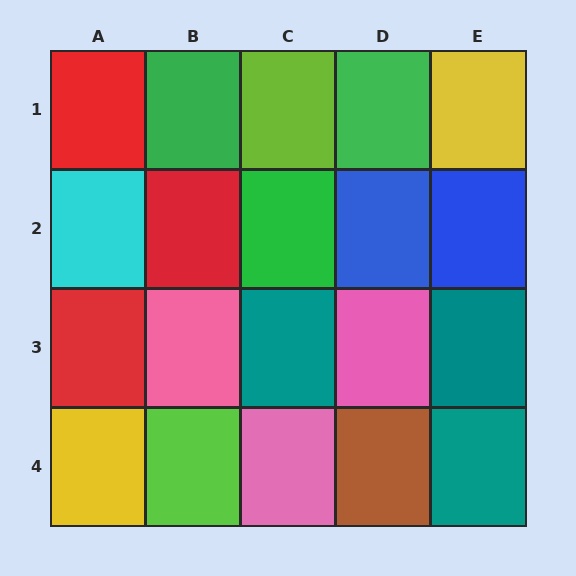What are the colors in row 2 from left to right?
Cyan, red, green, blue, blue.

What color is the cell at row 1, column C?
Lime.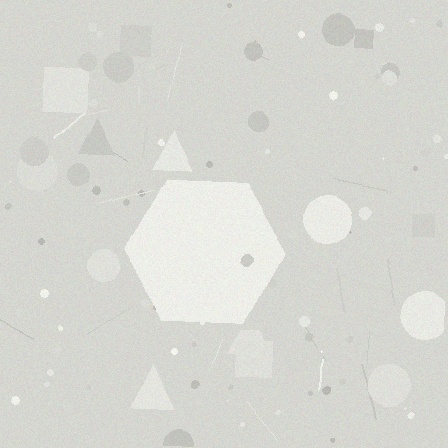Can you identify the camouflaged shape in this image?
The camouflaged shape is a hexagon.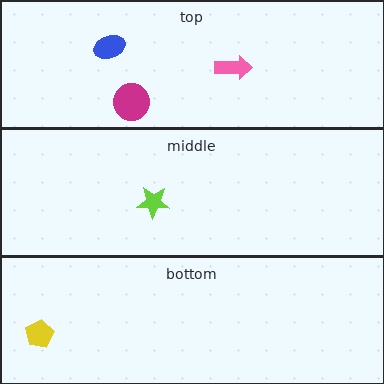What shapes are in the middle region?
The lime star.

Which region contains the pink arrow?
The top region.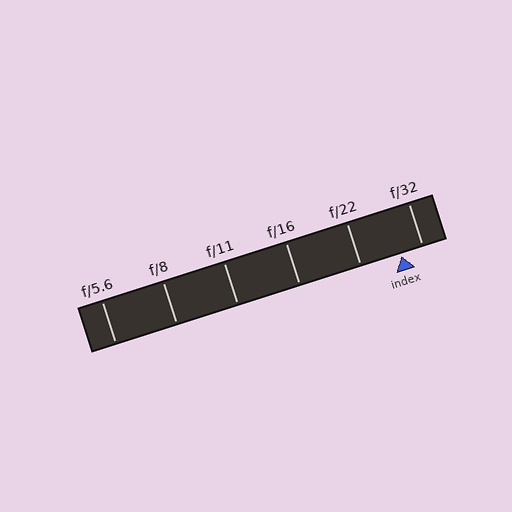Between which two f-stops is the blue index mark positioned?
The index mark is between f/22 and f/32.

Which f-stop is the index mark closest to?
The index mark is closest to f/32.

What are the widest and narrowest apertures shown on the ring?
The widest aperture shown is f/5.6 and the narrowest is f/32.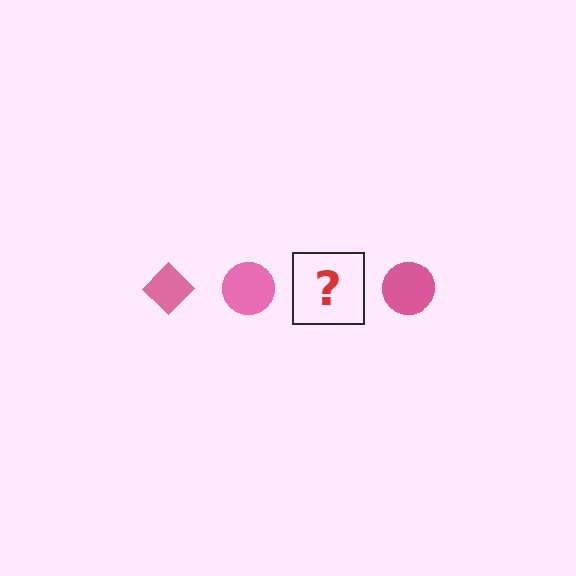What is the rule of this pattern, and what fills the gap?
The rule is that the pattern cycles through diamond, circle shapes in pink. The gap should be filled with a pink diamond.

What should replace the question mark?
The question mark should be replaced with a pink diamond.